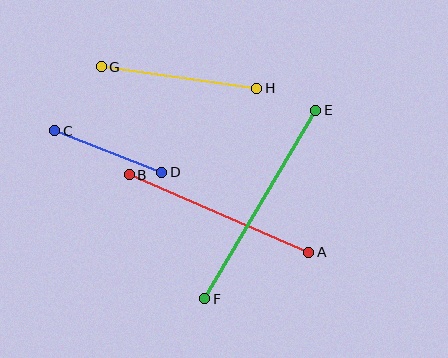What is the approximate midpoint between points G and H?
The midpoint is at approximately (179, 77) pixels.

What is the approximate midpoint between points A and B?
The midpoint is at approximately (219, 213) pixels.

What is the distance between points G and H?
The distance is approximately 157 pixels.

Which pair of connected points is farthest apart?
Points E and F are farthest apart.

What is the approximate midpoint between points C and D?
The midpoint is at approximately (108, 152) pixels.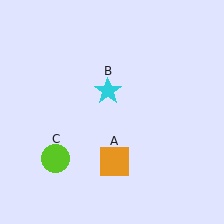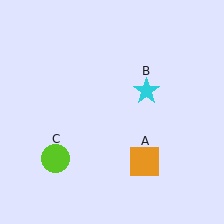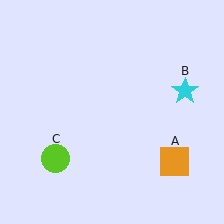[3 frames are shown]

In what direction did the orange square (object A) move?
The orange square (object A) moved right.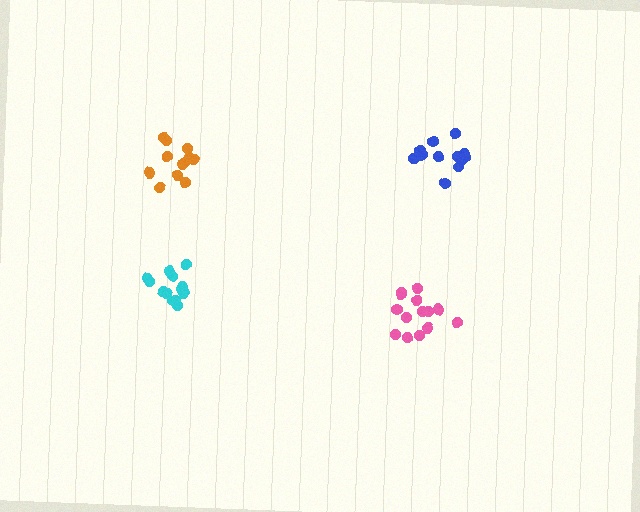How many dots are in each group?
Group 1: 14 dots, Group 2: 12 dots, Group 3: 13 dots, Group 4: 14 dots (53 total).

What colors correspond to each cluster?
The clusters are colored: pink, orange, cyan, blue.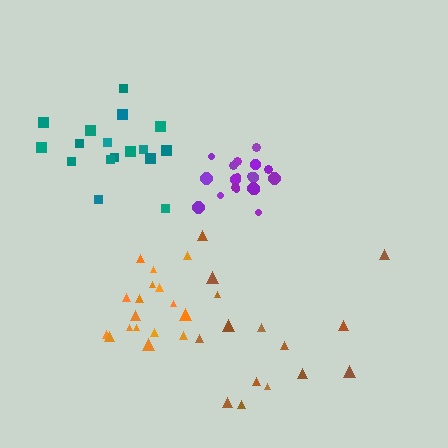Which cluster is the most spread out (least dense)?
Brown.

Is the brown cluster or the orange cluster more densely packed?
Orange.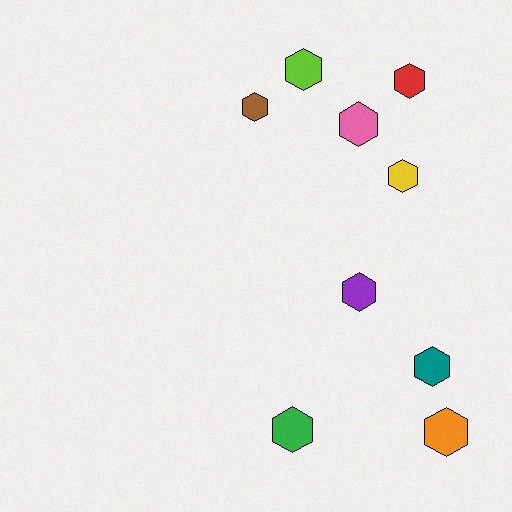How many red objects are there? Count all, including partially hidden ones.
There is 1 red object.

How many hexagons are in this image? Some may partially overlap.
There are 9 hexagons.